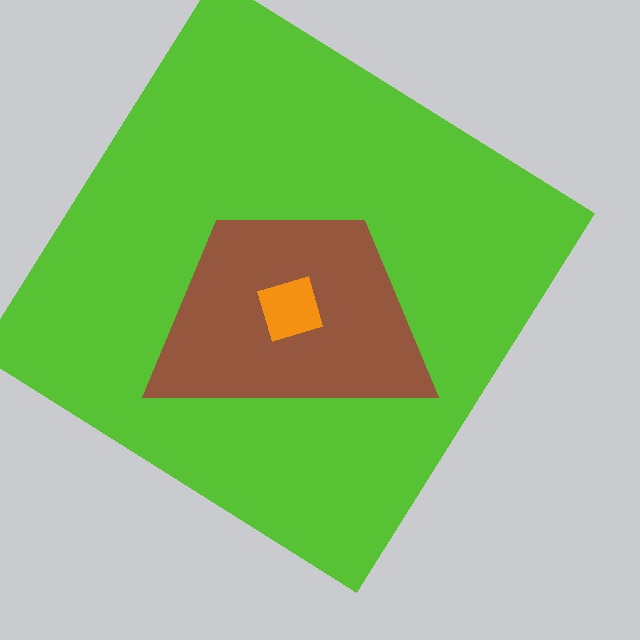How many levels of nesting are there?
3.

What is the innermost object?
The orange diamond.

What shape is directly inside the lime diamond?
The brown trapezoid.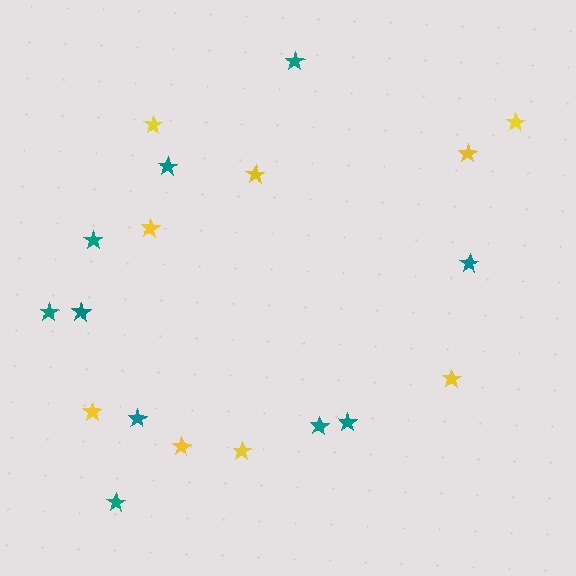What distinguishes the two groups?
There are 2 groups: one group of teal stars (10) and one group of yellow stars (9).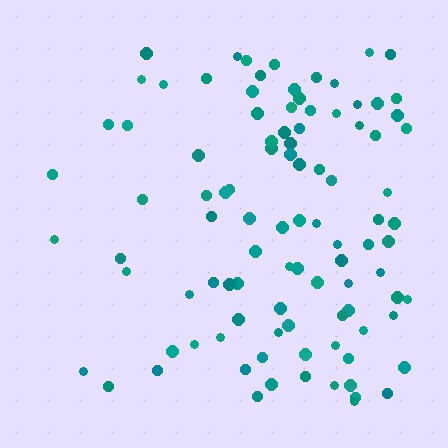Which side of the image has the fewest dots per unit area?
The left.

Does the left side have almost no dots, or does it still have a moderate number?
Still a moderate number, just noticeably fewer than the right.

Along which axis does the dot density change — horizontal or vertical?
Horizontal.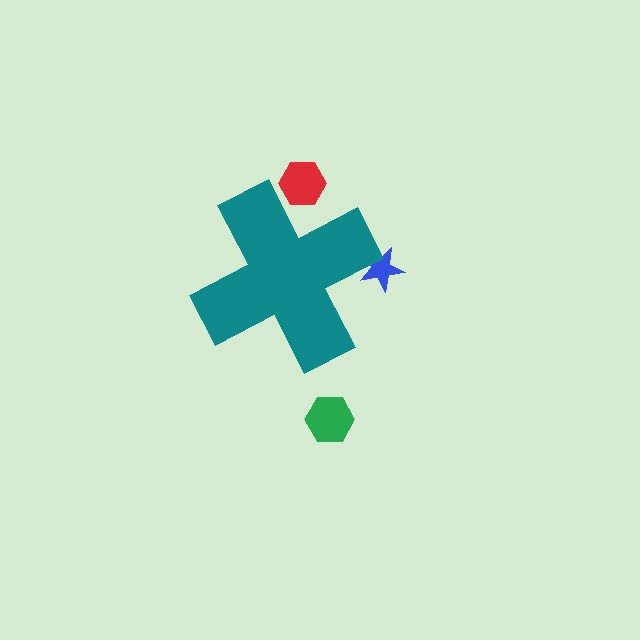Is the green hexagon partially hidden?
No, the green hexagon is fully visible.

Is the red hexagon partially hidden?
Yes, the red hexagon is partially hidden behind the teal cross.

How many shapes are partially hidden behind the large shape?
2 shapes are partially hidden.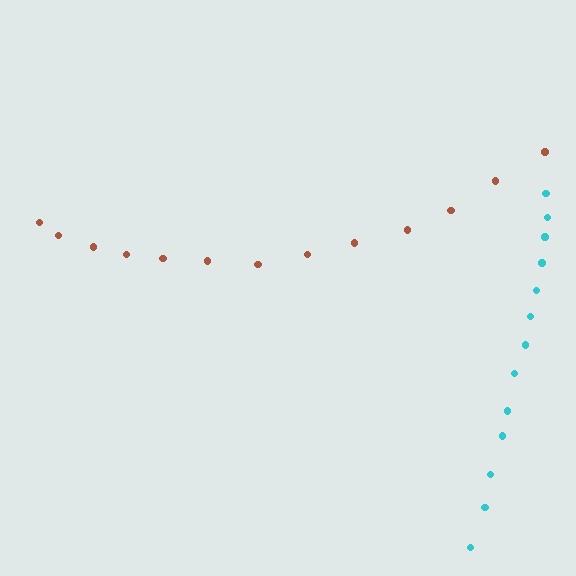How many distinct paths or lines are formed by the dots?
There are 2 distinct paths.